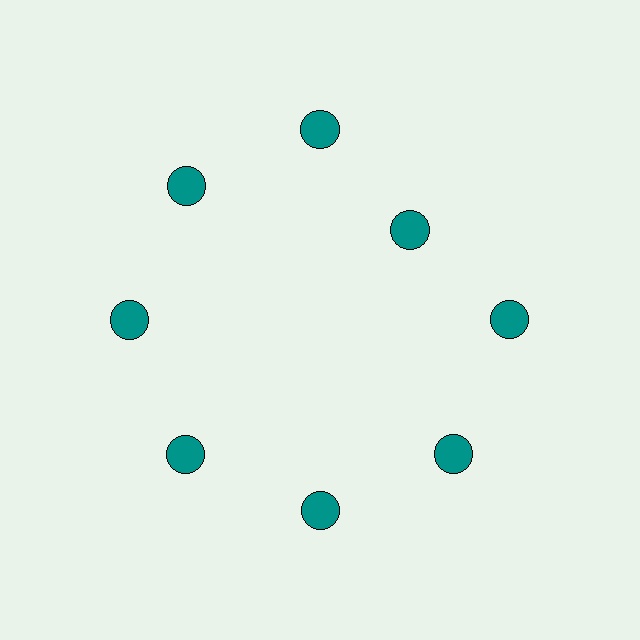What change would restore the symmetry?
The symmetry would be restored by moving it outward, back onto the ring so that all 8 circles sit at equal angles and equal distance from the center.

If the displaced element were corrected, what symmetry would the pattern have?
It would have 8-fold rotational symmetry — the pattern would map onto itself every 45 degrees.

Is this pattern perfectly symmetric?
No. The 8 teal circles are arranged in a ring, but one element near the 2 o'clock position is pulled inward toward the center, breaking the 8-fold rotational symmetry.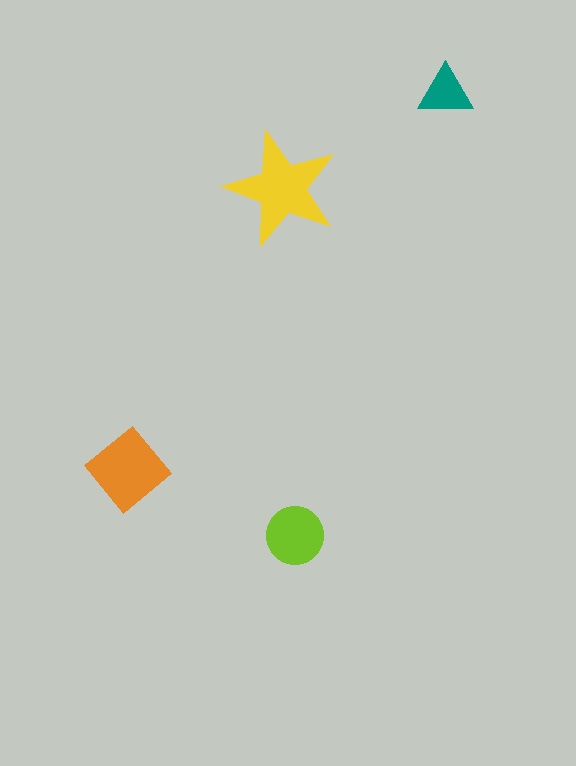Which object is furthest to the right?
The teal triangle is rightmost.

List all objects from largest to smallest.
The yellow star, the orange diamond, the lime circle, the teal triangle.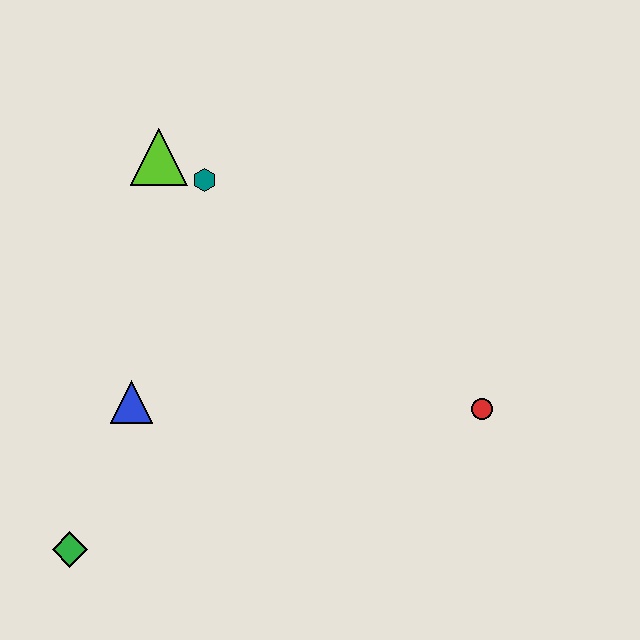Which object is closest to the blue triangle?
The green diamond is closest to the blue triangle.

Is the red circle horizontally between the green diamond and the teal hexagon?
No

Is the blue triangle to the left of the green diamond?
No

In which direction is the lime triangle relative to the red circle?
The lime triangle is to the left of the red circle.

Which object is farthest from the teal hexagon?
The green diamond is farthest from the teal hexagon.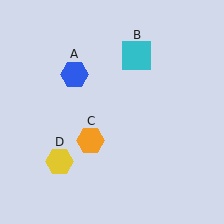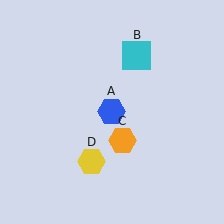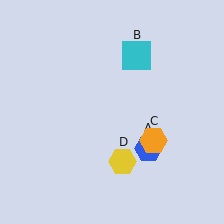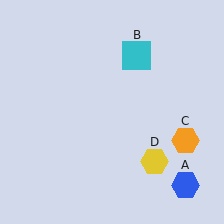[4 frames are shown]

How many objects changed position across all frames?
3 objects changed position: blue hexagon (object A), orange hexagon (object C), yellow hexagon (object D).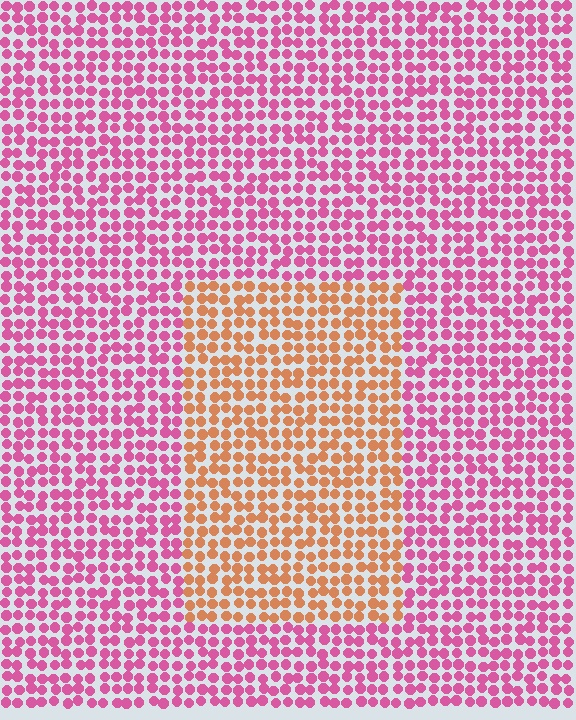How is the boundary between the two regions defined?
The boundary is defined purely by a slight shift in hue (about 54 degrees). Spacing, size, and orientation are identical on both sides.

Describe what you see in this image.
The image is filled with small pink elements in a uniform arrangement. A rectangle-shaped region is visible where the elements are tinted to a slightly different hue, forming a subtle color boundary.